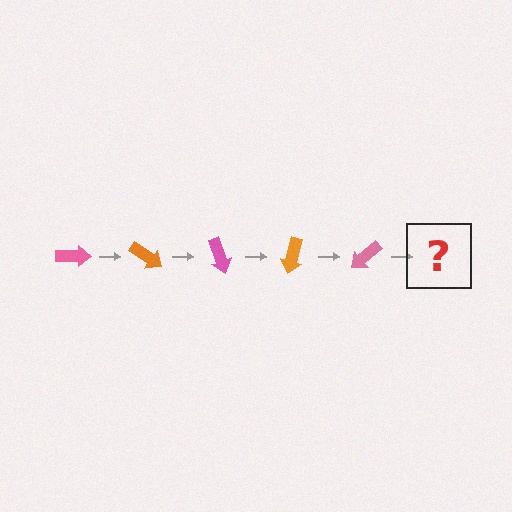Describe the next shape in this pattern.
It should be an orange arrow, rotated 175 degrees from the start.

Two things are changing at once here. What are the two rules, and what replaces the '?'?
The two rules are that it rotates 35 degrees each step and the color cycles through pink and orange. The '?' should be an orange arrow, rotated 175 degrees from the start.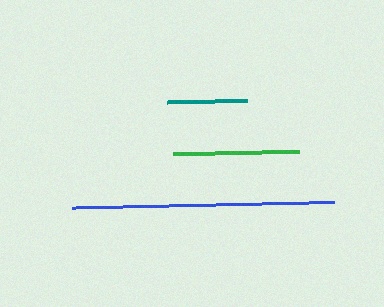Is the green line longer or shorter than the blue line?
The blue line is longer than the green line.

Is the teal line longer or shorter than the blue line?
The blue line is longer than the teal line.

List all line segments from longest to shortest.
From longest to shortest: blue, green, teal.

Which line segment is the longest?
The blue line is the longest at approximately 262 pixels.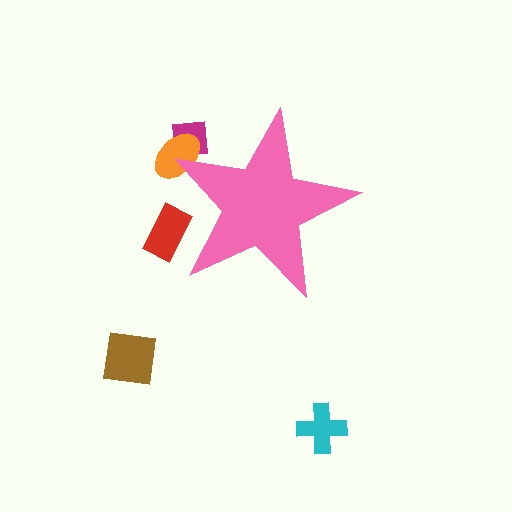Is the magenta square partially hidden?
Yes, the magenta square is partially hidden behind the pink star.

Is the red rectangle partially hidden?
Yes, the red rectangle is partially hidden behind the pink star.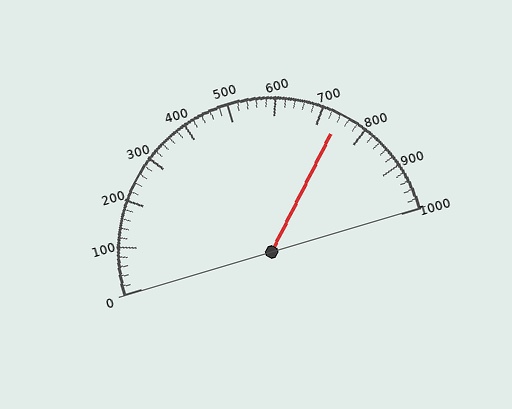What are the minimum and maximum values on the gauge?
The gauge ranges from 0 to 1000.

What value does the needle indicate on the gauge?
The needle indicates approximately 740.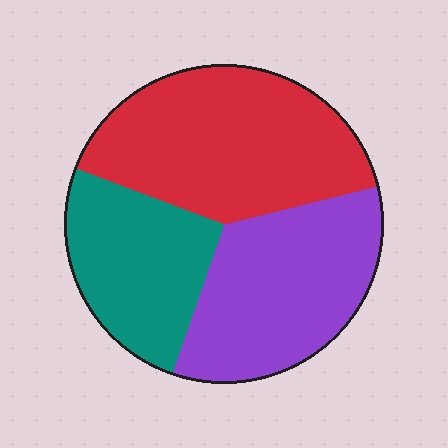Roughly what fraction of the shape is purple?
Purple covers around 35% of the shape.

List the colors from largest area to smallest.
From largest to smallest: red, purple, teal.